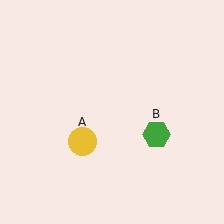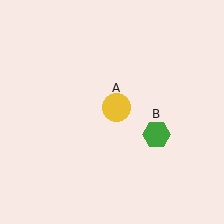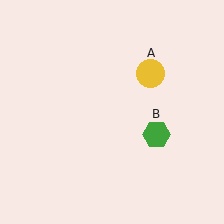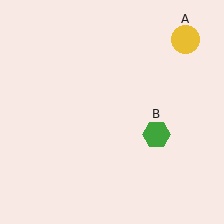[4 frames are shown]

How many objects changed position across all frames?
1 object changed position: yellow circle (object A).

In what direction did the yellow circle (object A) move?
The yellow circle (object A) moved up and to the right.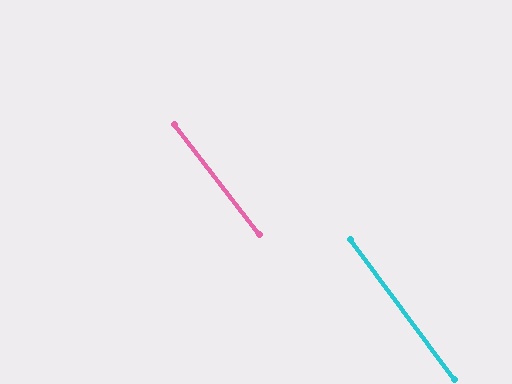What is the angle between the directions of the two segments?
Approximately 1 degree.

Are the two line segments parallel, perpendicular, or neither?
Parallel — their directions differ by only 0.9°.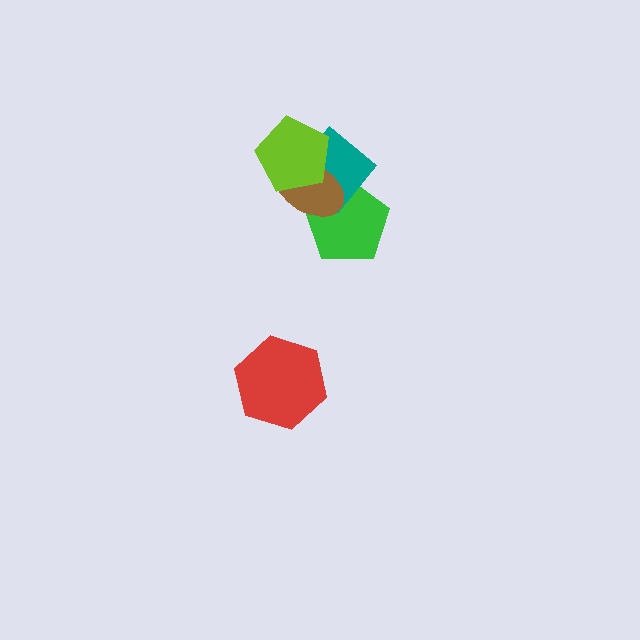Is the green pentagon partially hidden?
Yes, it is partially covered by another shape.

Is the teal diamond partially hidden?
Yes, it is partially covered by another shape.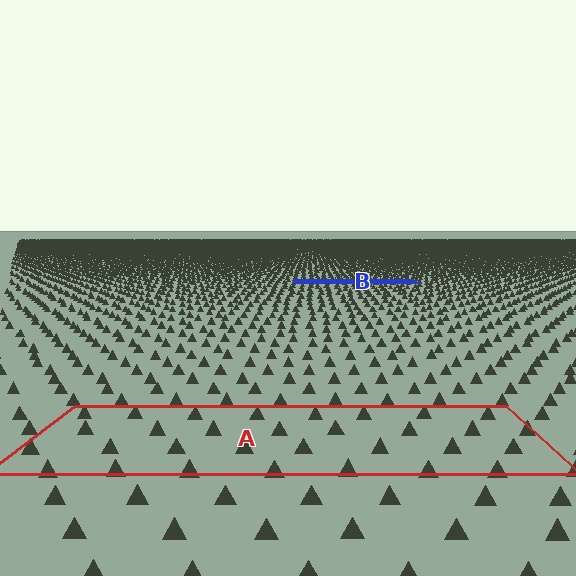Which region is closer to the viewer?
Region A is closer. The texture elements there are larger and more spread out.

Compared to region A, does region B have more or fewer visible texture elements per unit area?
Region B has more texture elements per unit area — they are packed more densely because it is farther away.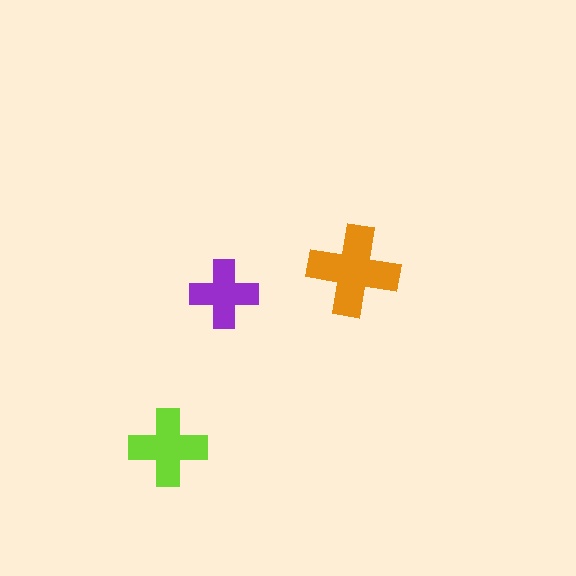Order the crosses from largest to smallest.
the orange one, the lime one, the purple one.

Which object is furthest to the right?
The orange cross is rightmost.